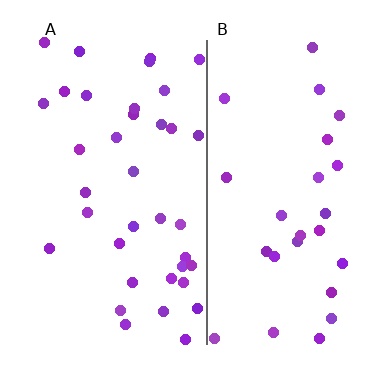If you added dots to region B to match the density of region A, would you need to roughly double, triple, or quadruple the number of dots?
Approximately double.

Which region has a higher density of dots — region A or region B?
A (the left).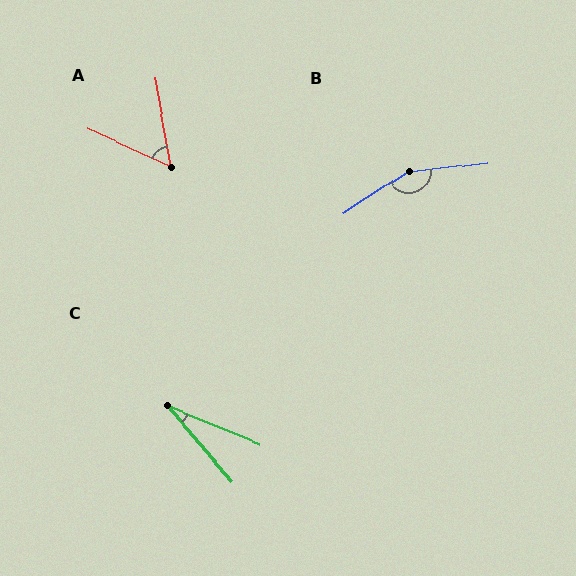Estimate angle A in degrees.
Approximately 55 degrees.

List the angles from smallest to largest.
C (27°), A (55°), B (154°).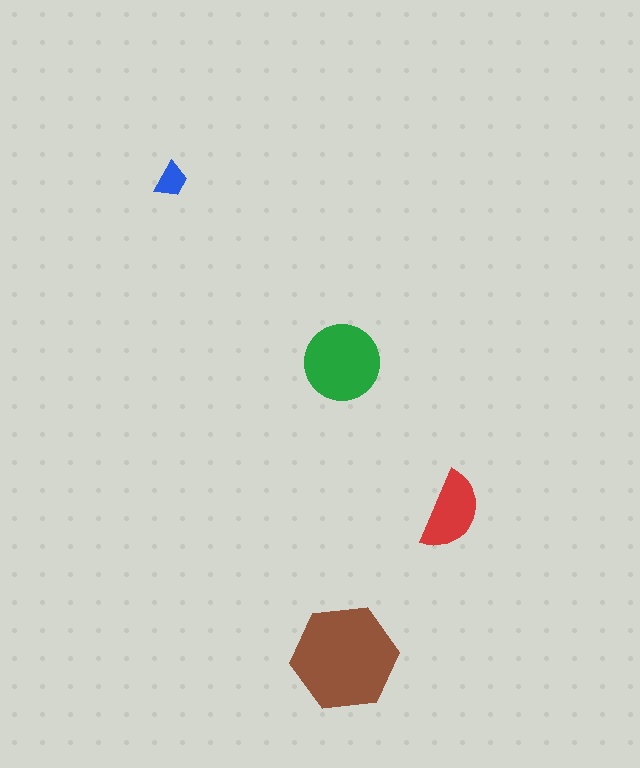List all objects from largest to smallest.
The brown hexagon, the green circle, the red semicircle, the blue trapezoid.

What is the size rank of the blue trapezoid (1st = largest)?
4th.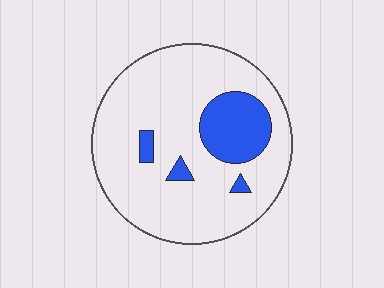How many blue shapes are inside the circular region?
4.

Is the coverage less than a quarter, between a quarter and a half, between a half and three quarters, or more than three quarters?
Less than a quarter.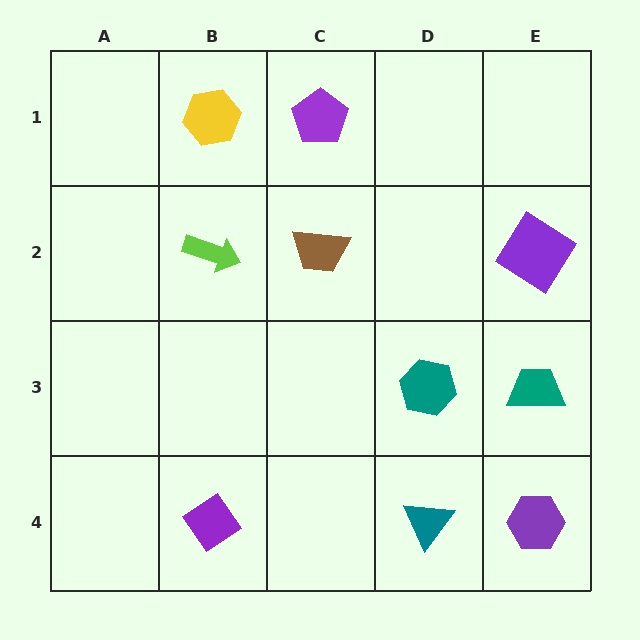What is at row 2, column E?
A purple diamond.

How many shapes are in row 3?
2 shapes.